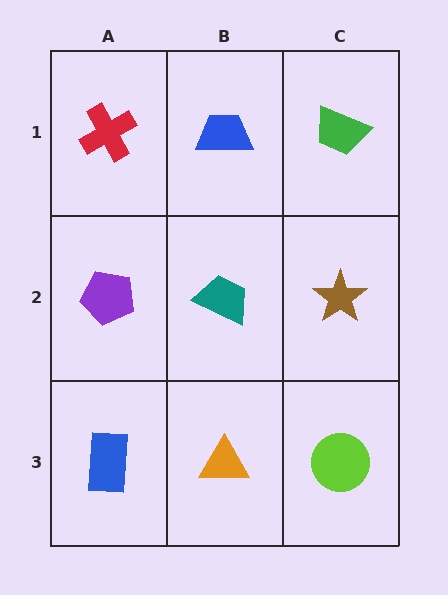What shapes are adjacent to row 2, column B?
A blue trapezoid (row 1, column B), an orange triangle (row 3, column B), a purple pentagon (row 2, column A), a brown star (row 2, column C).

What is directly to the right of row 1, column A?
A blue trapezoid.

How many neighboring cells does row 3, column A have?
2.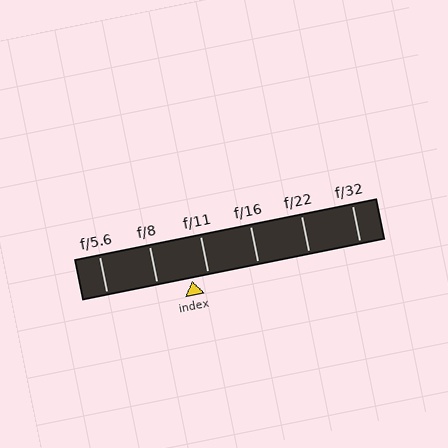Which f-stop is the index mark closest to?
The index mark is closest to f/11.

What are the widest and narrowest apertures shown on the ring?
The widest aperture shown is f/5.6 and the narrowest is f/32.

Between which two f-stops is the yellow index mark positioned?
The index mark is between f/8 and f/11.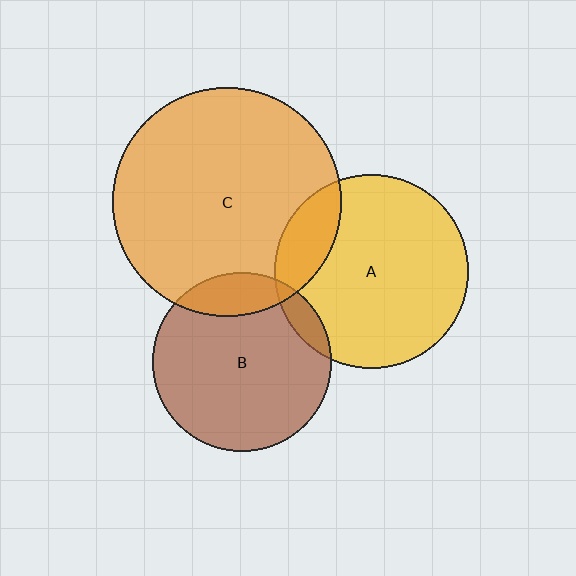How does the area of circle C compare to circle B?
Approximately 1.6 times.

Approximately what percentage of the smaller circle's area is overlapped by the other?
Approximately 10%.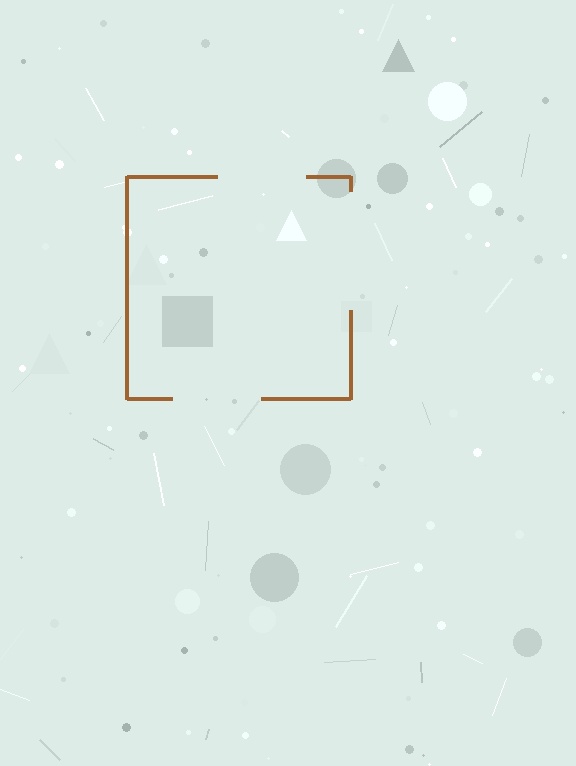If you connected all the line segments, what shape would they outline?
They would outline a square.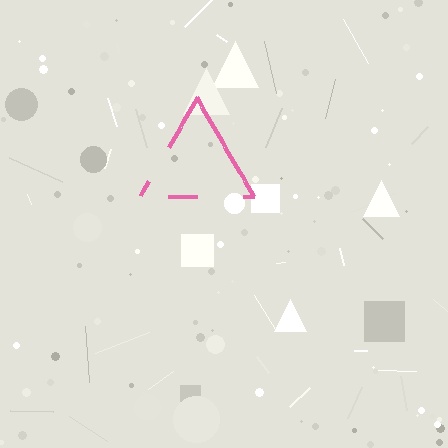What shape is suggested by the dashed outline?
The dashed outline suggests a triangle.